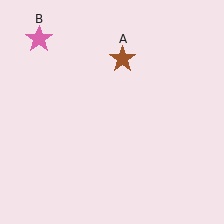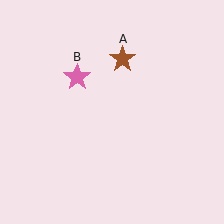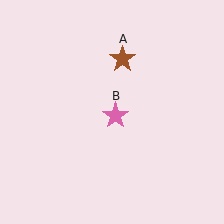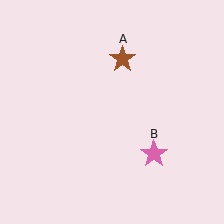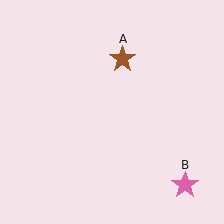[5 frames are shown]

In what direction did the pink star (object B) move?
The pink star (object B) moved down and to the right.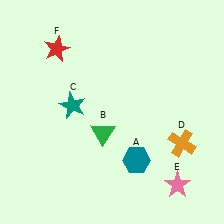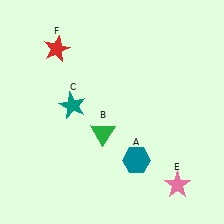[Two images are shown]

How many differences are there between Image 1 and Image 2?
There is 1 difference between the two images.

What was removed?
The orange cross (D) was removed in Image 2.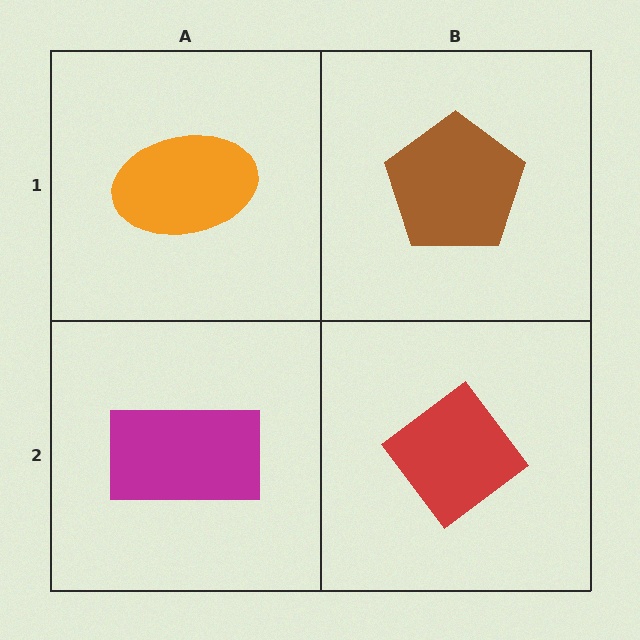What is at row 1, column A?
An orange ellipse.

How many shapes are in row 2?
2 shapes.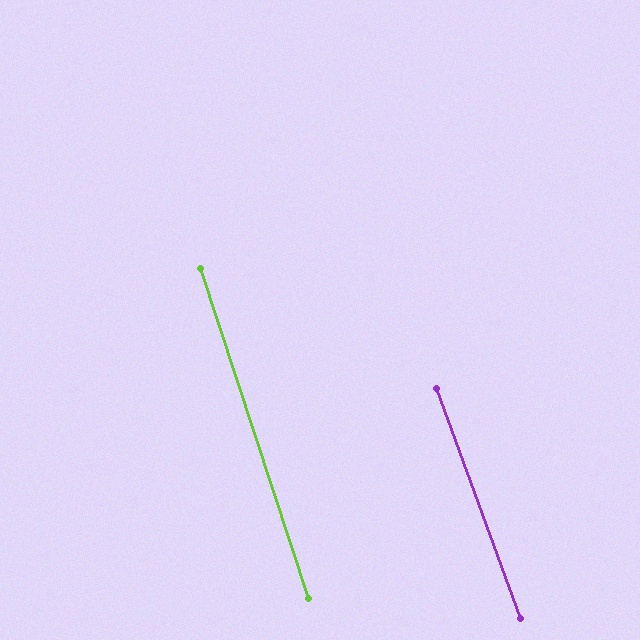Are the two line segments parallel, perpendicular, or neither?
Parallel — their directions differ by only 2.0°.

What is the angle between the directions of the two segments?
Approximately 2 degrees.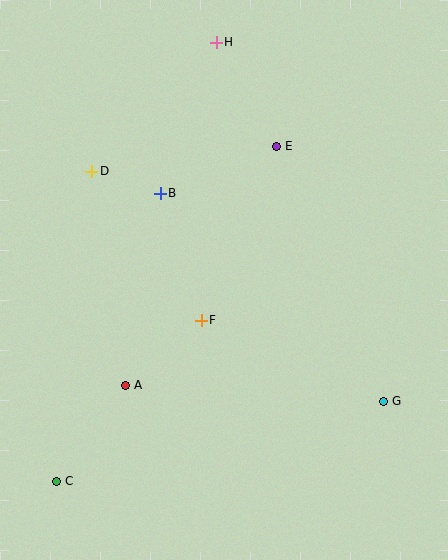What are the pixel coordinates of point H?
Point H is at (216, 42).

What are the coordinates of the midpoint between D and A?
The midpoint between D and A is at (109, 278).